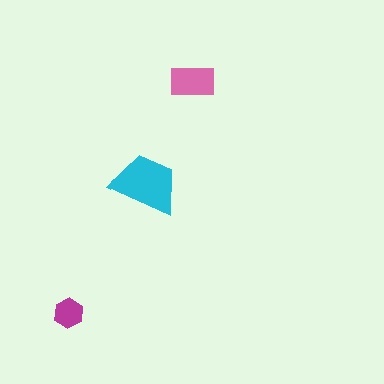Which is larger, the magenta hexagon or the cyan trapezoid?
The cyan trapezoid.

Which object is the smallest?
The magenta hexagon.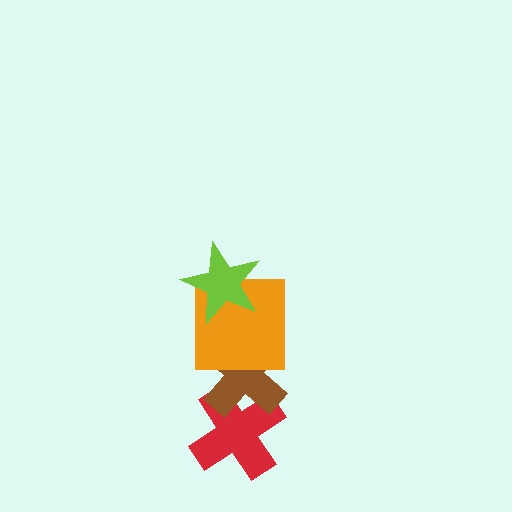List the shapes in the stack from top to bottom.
From top to bottom: the lime star, the orange square, the brown cross, the red cross.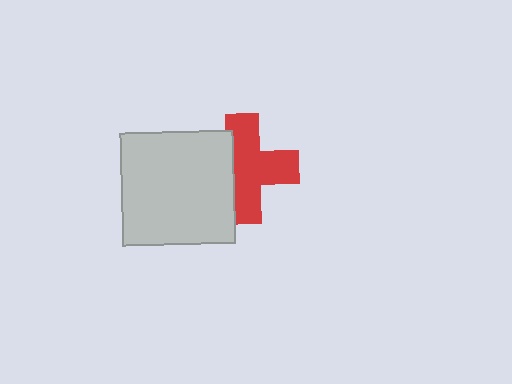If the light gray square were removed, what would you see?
You would see the complete red cross.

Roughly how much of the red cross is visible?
Most of it is visible (roughly 67%).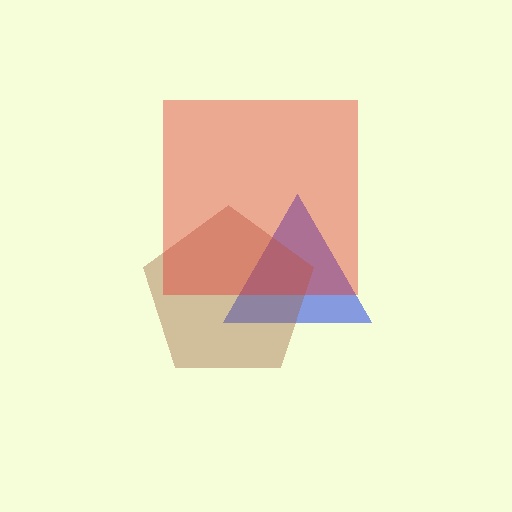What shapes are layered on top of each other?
The layered shapes are: a blue triangle, a brown pentagon, a red square.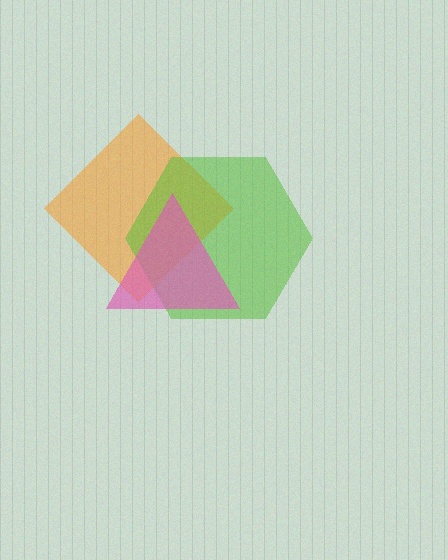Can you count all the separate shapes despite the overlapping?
Yes, there are 3 separate shapes.